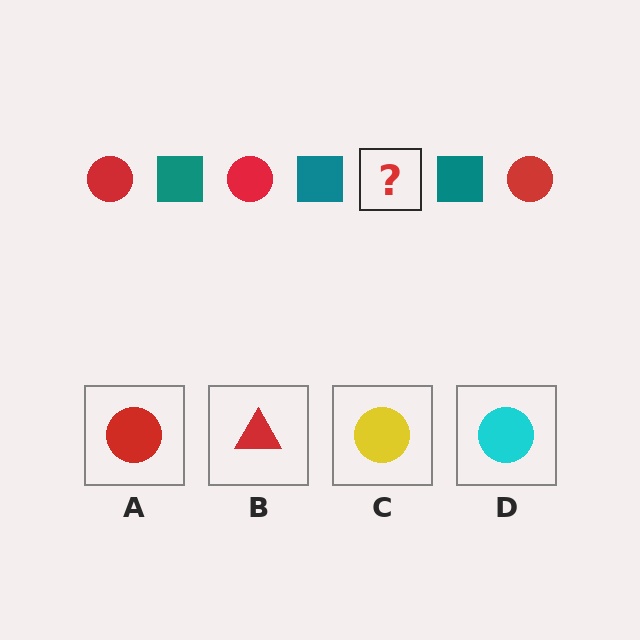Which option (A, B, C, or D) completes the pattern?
A.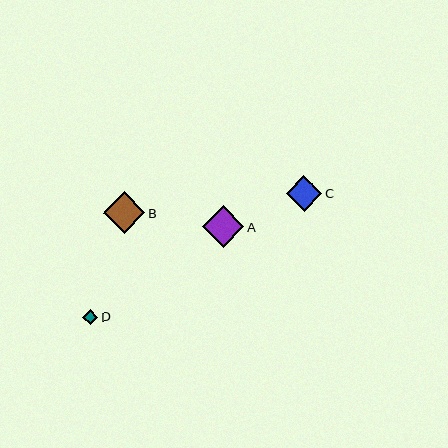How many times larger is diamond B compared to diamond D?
Diamond B is approximately 2.7 times the size of diamond D.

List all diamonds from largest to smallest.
From largest to smallest: B, A, C, D.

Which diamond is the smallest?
Diamond D is the smallest with a size of approximately 15 pixels.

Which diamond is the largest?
Diamond B is the largest with a size of approximately 41 pixels.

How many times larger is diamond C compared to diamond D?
Diamond C is approximately 2.4 times the size of diamond D.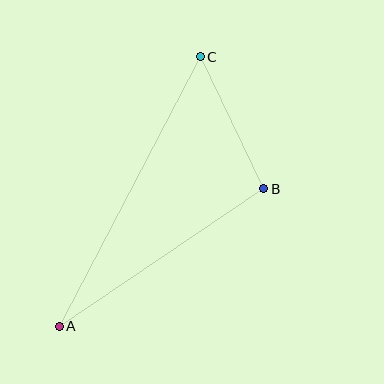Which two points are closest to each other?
Points B and C are closest to each other.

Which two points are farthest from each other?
Points A and C are farthest from each other.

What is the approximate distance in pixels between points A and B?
The distance between A and B is approximately 246 pixels.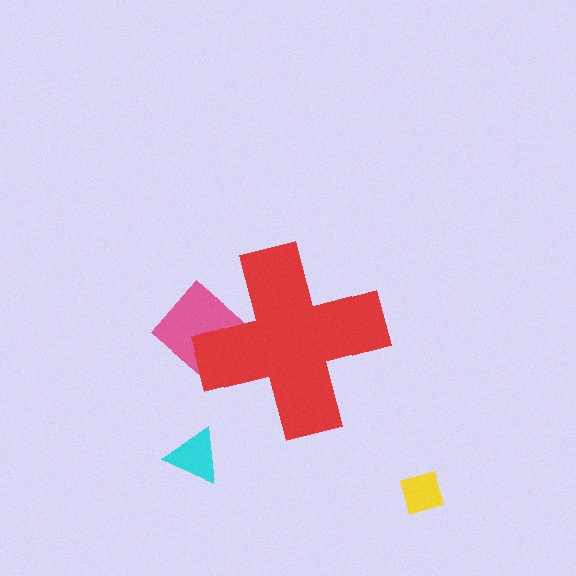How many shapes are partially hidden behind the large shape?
1 shape is partially hidden.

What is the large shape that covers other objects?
A red cross.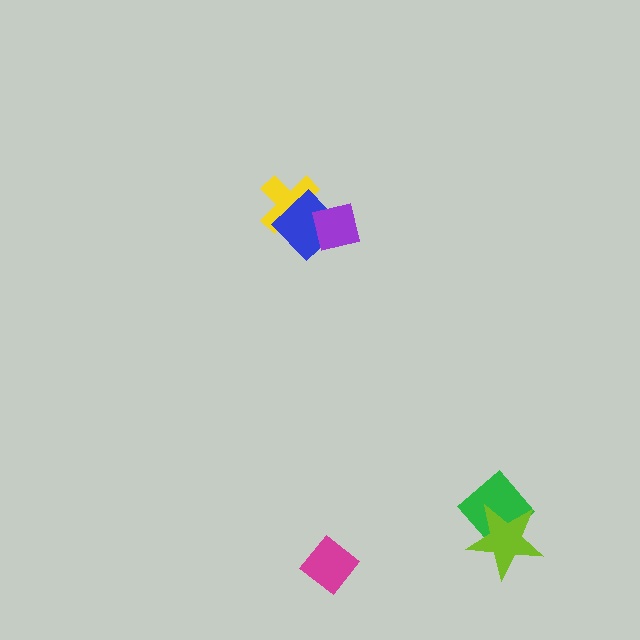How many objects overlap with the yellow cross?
2 objects overlap with the yellow cross.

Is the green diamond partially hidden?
Yes, it is partially covered by another shape.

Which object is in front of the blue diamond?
The purple square is in front of the blue diamond.